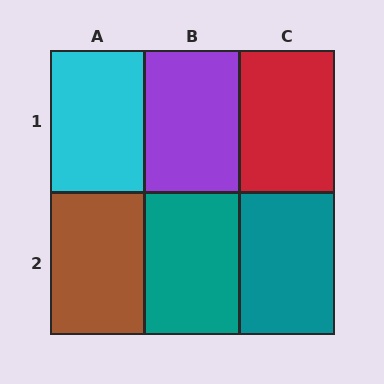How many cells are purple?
1 cell is purple.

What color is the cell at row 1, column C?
Red.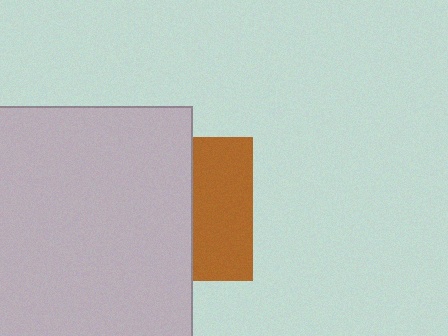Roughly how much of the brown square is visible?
A small part of it is visible (roughly 42%).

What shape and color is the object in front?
The object in front is a light gray rectangle.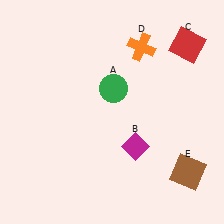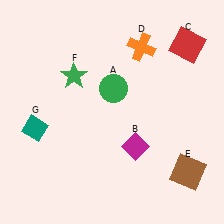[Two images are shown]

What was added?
A green star (F), a teal diamond (G) were added in Image 2.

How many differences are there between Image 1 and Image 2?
There are 2 differences between the two images.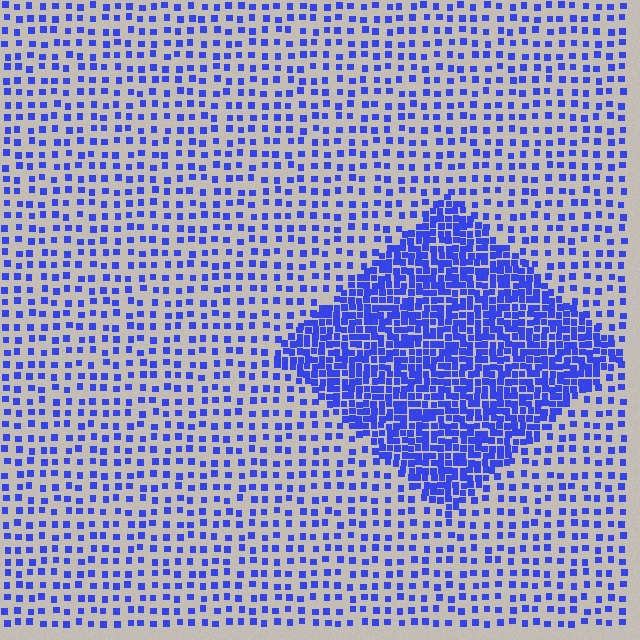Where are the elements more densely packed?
The elements are more densely packed inside the diamond boundary.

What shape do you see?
I see a diamond.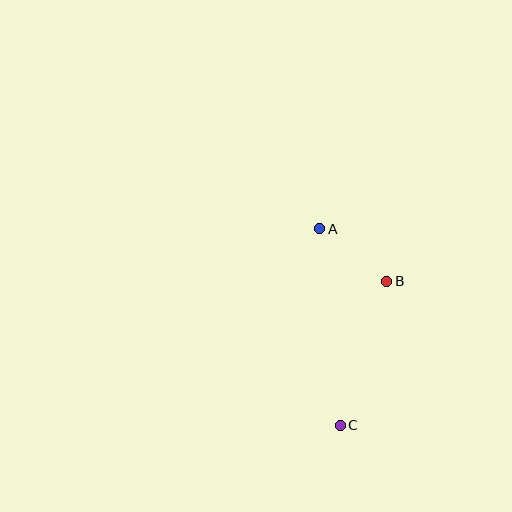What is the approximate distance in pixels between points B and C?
The distance between B and C is approximately 151 pixels.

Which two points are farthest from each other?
Points A and C are farthest from each other.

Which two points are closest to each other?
Points A and B are closest to each other.